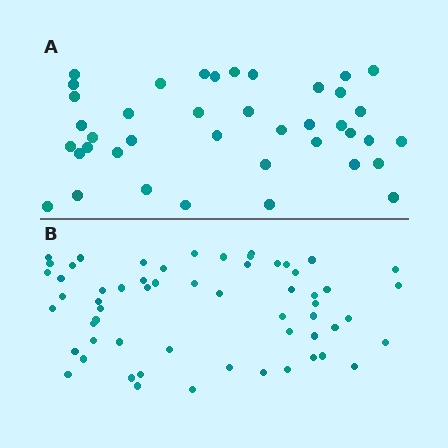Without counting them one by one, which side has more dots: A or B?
Region B (the bottom region) has more dots.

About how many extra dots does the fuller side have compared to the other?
Region B has approximately 20 more dots than region A.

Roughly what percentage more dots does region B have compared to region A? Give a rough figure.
About 50% more.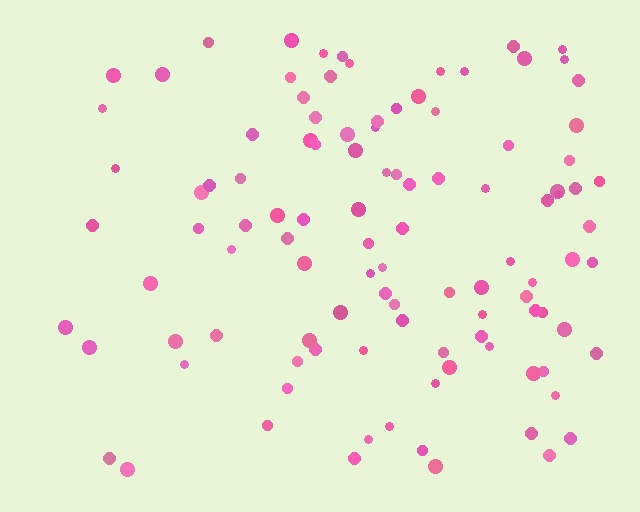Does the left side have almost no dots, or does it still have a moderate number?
Still a moderate number, just noticeably fewer than the right.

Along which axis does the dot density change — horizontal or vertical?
Horizontal.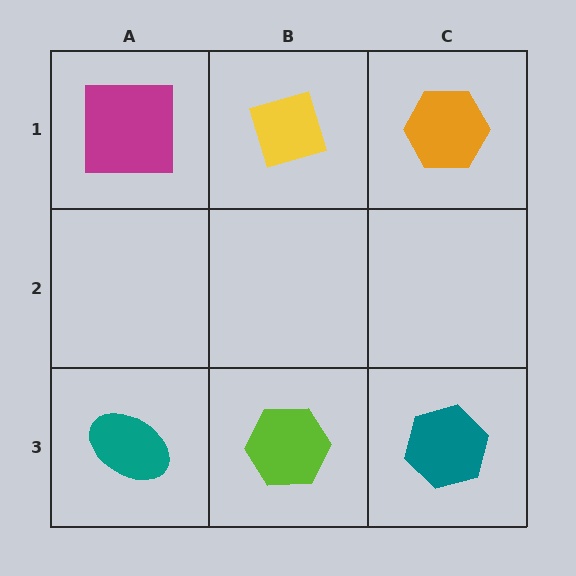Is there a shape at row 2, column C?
No, that cell is empty.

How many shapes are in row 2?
0 shapes.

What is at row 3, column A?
A teal ellipse.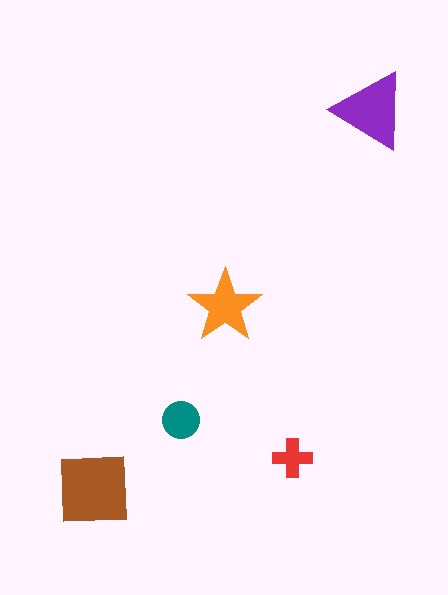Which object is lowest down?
The brown square is bottommost.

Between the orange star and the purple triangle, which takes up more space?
The purple triangle.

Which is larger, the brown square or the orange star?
The brown square.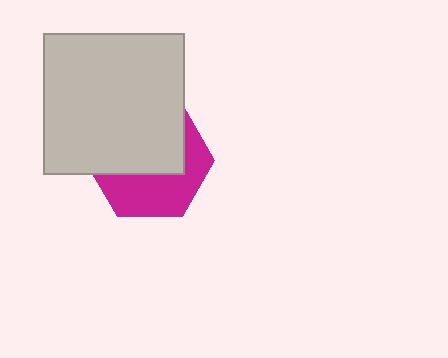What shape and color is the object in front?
The object in front is a light gray square.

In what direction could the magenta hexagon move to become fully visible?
The magenta hexagon could move down. That would shift it out from behind the light gray square entirely.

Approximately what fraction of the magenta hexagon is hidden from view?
Roughly 56% of the magenta hexagon is hidden behind the light gray square.